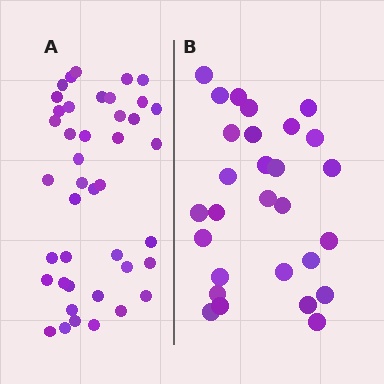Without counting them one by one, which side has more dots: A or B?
Region A (the left region) has more dots.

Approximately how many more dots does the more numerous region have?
Region A has approximately 15 more dots than region B.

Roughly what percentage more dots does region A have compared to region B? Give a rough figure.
About 50% more.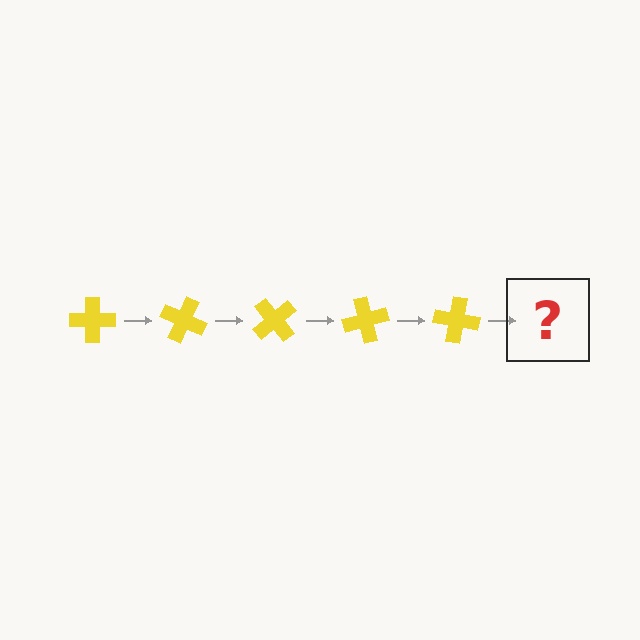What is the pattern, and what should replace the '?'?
The pattern is that the cross rotates 25 degrees each step. The '?' should be a yellow cross rotated 125 degrees.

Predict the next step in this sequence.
The next step is a yellow cross rotated 125 degrees.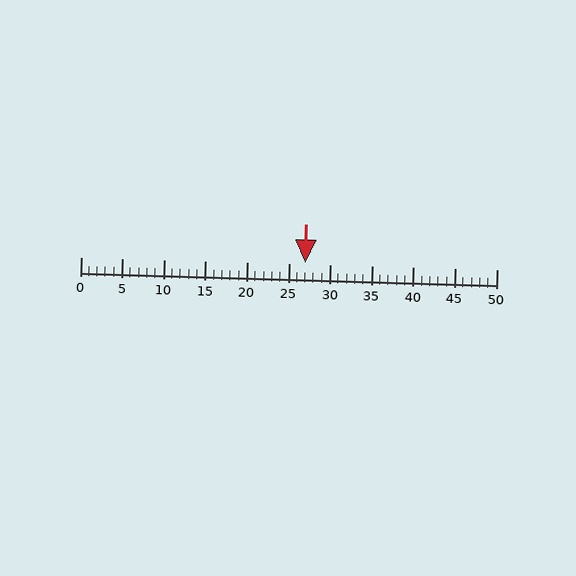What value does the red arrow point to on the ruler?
The red arrow points to approximately 27.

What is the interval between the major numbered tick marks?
The major tick marks are spaced 5 units apart.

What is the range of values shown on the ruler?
The ruler shows values from 0 to 50.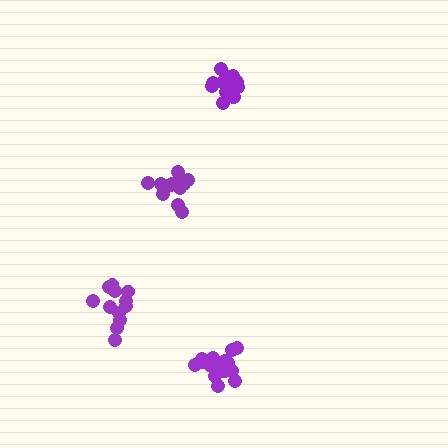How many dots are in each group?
Group 1: 15 dots, Group 2: 13 dots, Group 3: 13 dots, Group 4: 18 dots (59 total).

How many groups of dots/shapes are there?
There are 4 groups.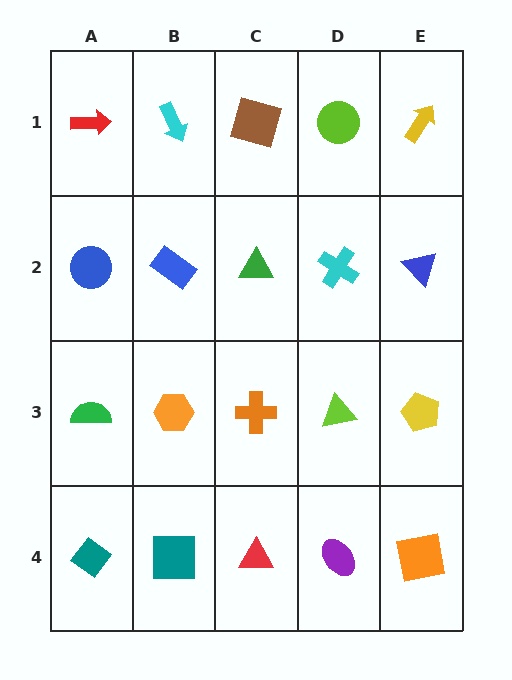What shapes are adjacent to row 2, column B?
A cyan arrow (row 1, column B), an orange hexagon (row 3, column B), a blue circle (row 2, column A), a green triangle (row 2, column C).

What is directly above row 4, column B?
An orange hexagon.